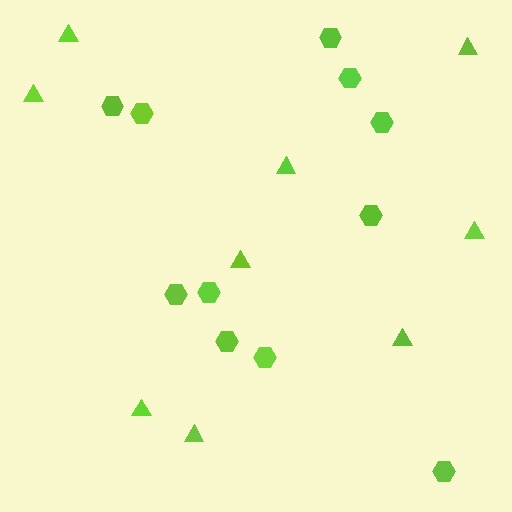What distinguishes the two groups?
There are 2 groups: one group of triangles (9) and one group of hexagons (11).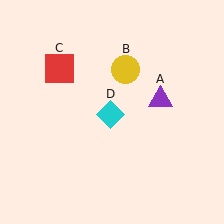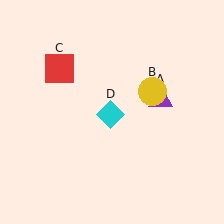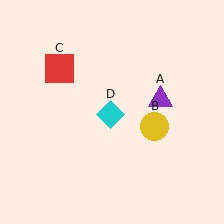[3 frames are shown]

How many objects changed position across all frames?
1 object changed position: yellow circle (object B).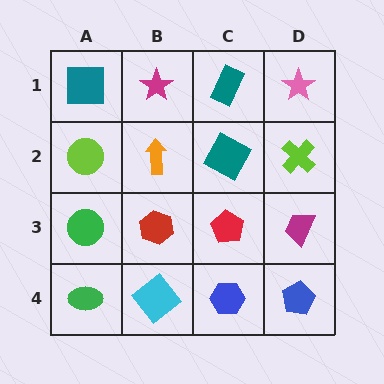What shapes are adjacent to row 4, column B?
A red hexagon (row 3, column B), a green ellipse (row 4, column A), a blue hexagon (row 4, column C).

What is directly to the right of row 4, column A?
A cyan diamond.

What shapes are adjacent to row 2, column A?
A teal square (row 1, column A), a green circle (row 3, column A), an orange arrow (row 2, column B).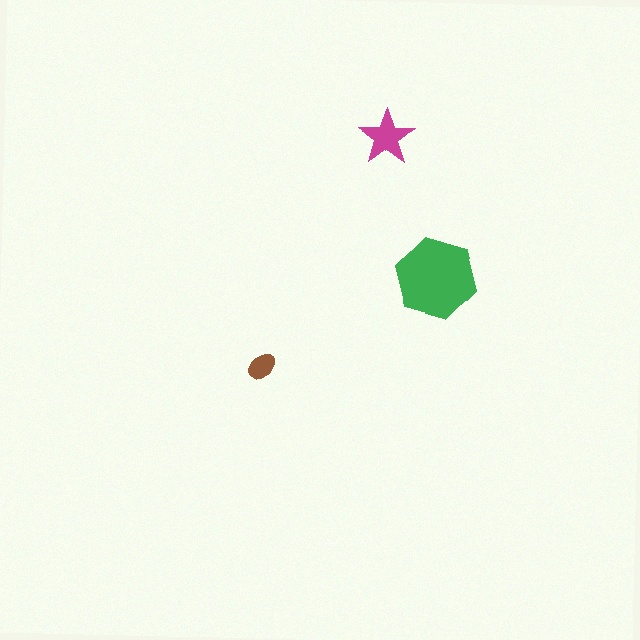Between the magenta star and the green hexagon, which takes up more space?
The green hexagon.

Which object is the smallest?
The brown ellipse.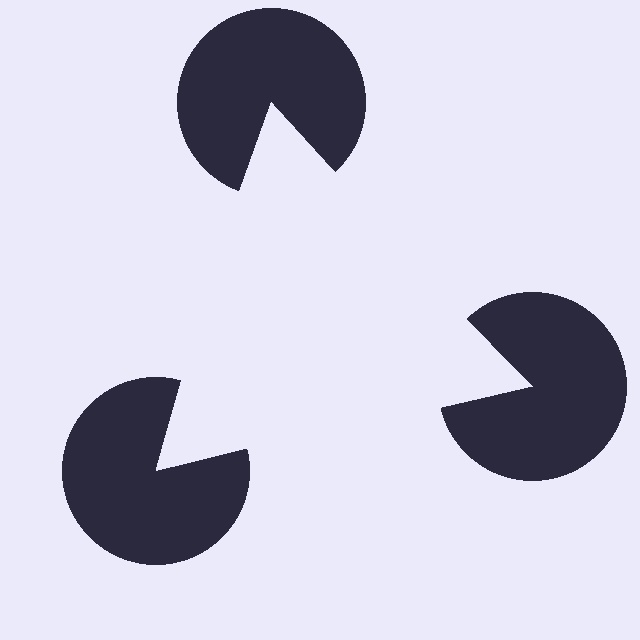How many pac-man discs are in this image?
There are 3 — one at each vertex of the illusory triangle.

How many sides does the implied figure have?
3 sides.